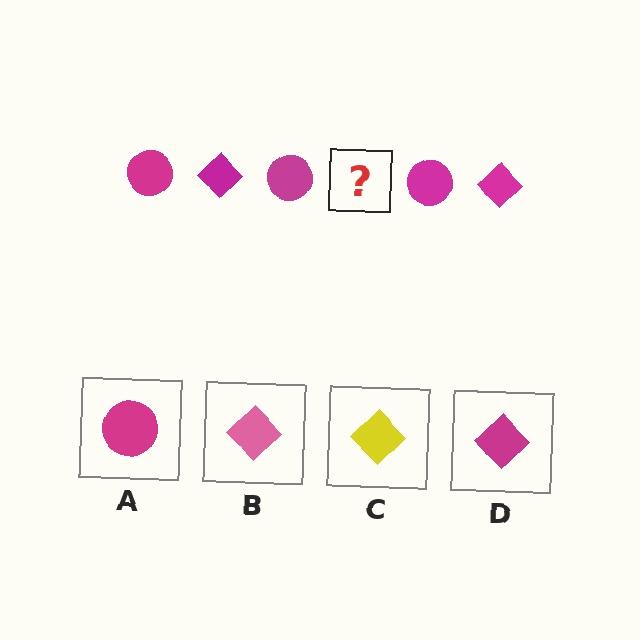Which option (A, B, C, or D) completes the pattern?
D.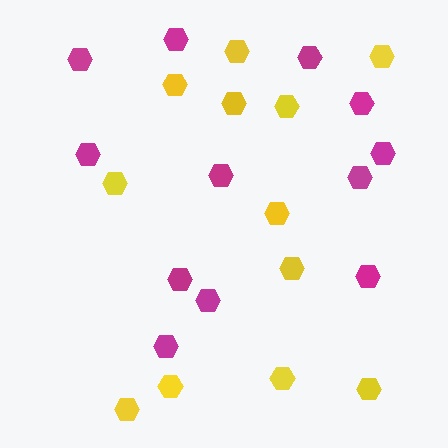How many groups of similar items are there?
There are 2 groups: one group of magenta hexagons (12) and one group of yellow hexagons (12).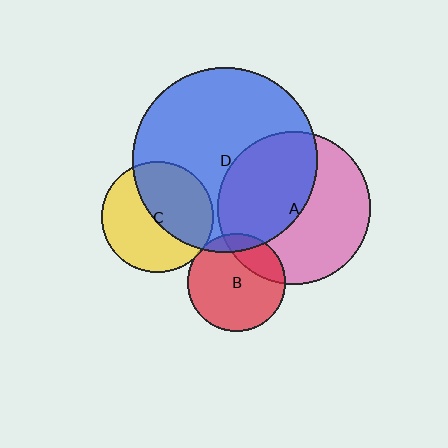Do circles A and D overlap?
Yes.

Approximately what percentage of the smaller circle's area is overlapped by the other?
Approximately 45%.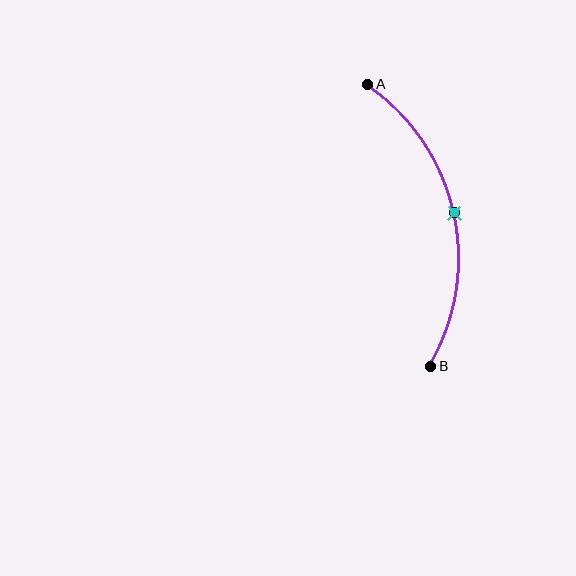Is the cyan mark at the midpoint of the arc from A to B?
Yes. The cyan mark lies on the arc at equal arc-length from both A and B — it is the arc midpoint.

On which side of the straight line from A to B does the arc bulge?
The arc bulges to the right of the straight line connecting A and B.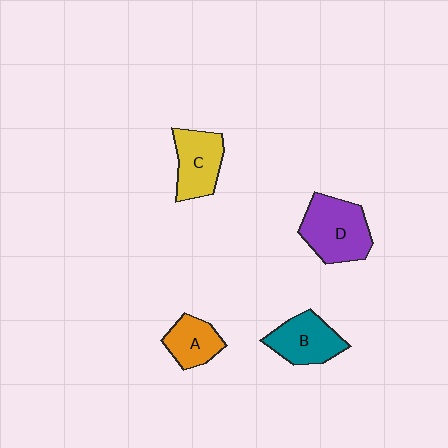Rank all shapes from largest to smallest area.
From largest to smallest: D (purple), C (yellow), B (teal), A (orange).